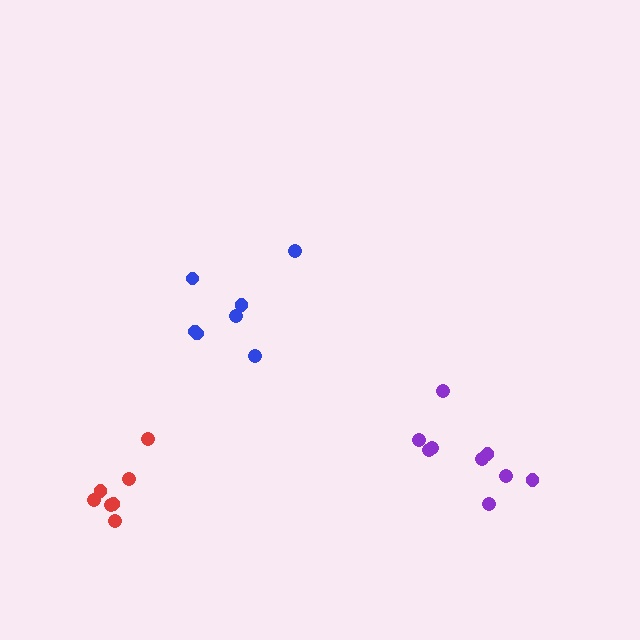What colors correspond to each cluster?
The clusters are colored: blue, purple, red.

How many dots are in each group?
Group 1: 7 dots, Group 2: 9 dots, Group 3: 7 dots (23 total).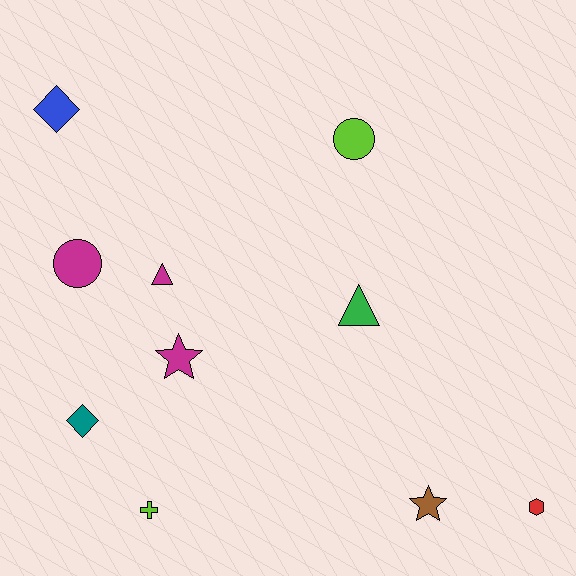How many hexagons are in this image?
There is 1 hexagon.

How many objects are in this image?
There are 10 objects.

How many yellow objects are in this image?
There are no yellow objects.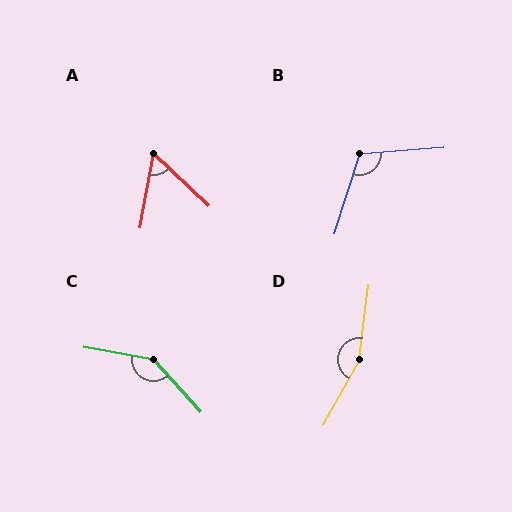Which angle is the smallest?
A, at approximately 57 degrees.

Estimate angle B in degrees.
Approximately 112 degrees.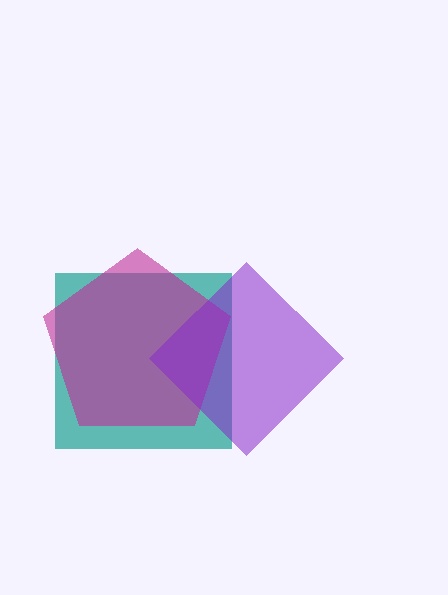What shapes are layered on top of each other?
The layered shapes are: a teal square, a magenta pentagon, a purple diamond.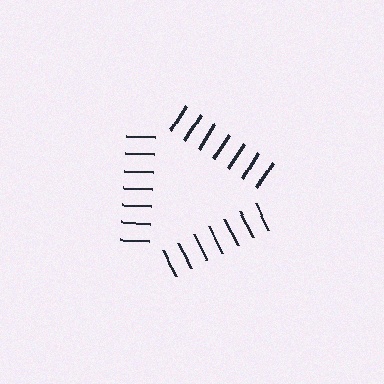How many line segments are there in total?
21 — 7 along each of the 3 edges.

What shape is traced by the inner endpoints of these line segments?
An illusory triangle — the line segments terminate on its edges but no continuous stroke is drawn.